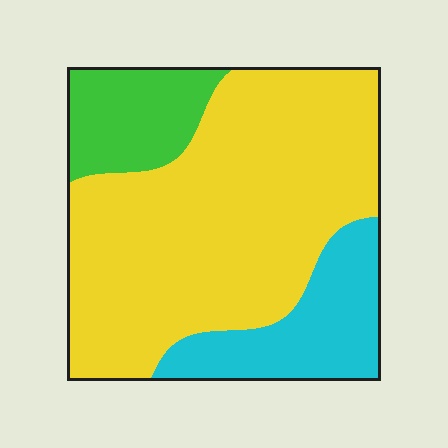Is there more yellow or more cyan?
Yellow.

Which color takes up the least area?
Green, at roughly 15%.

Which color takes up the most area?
Yellow, at roughly 65%.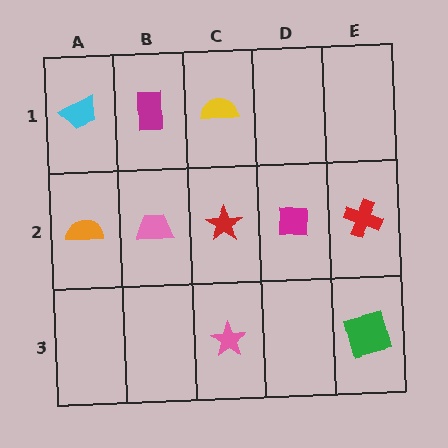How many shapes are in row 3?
2 shapes.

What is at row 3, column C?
A pink star.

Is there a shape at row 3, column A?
No, that cell is empty.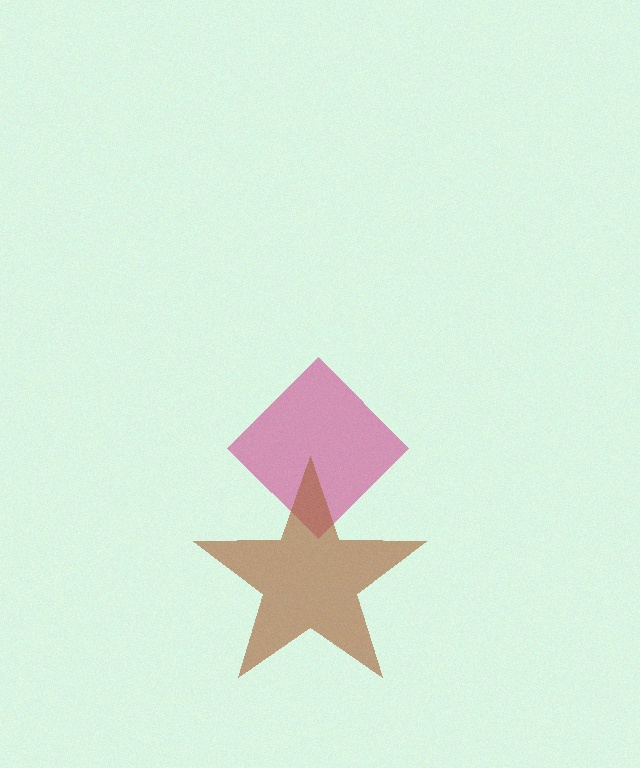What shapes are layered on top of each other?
The layered shapes are: a magenta diamond, a brown star.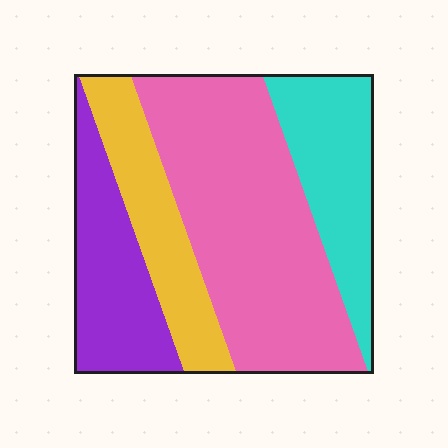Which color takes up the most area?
Pink, at roughly 45%.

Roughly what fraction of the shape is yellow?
Yellow takes up about one sixth (1/6) of the shape.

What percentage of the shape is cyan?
Cyan covers about 20% of the shape.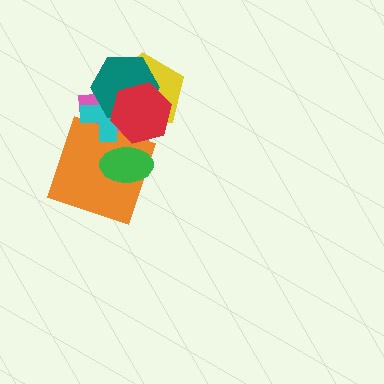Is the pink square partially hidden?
Yes, it is partially covered by another shape.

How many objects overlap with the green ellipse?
2 objects overlap with the green ellipse.